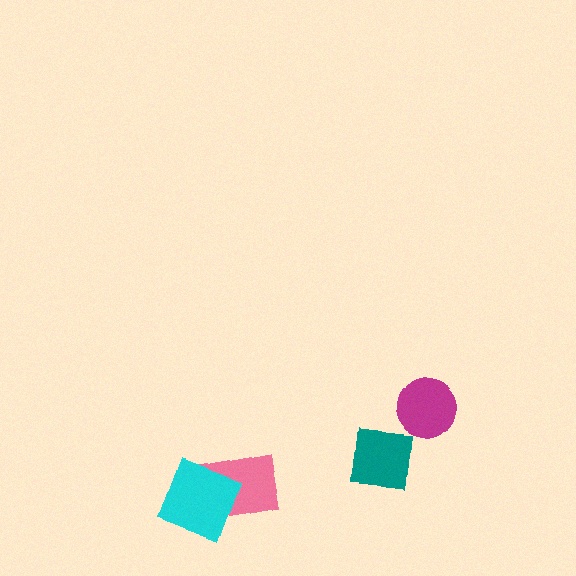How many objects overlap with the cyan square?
1 object overlaps with the cyan square.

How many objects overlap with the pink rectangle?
1 object overlaps with the pink rectangle.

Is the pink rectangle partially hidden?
Yes, it is partially covered by another shape.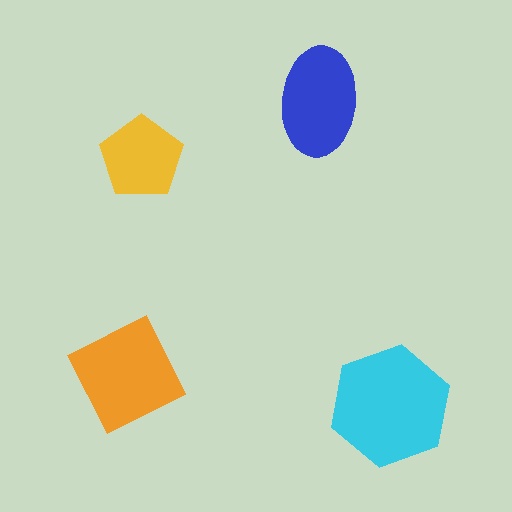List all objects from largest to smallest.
The cyan hexagon, the orange diamond, the blue ellipse, the yellow pentagon.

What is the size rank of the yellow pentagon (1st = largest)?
4th.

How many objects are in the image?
There are 4 objects in the image.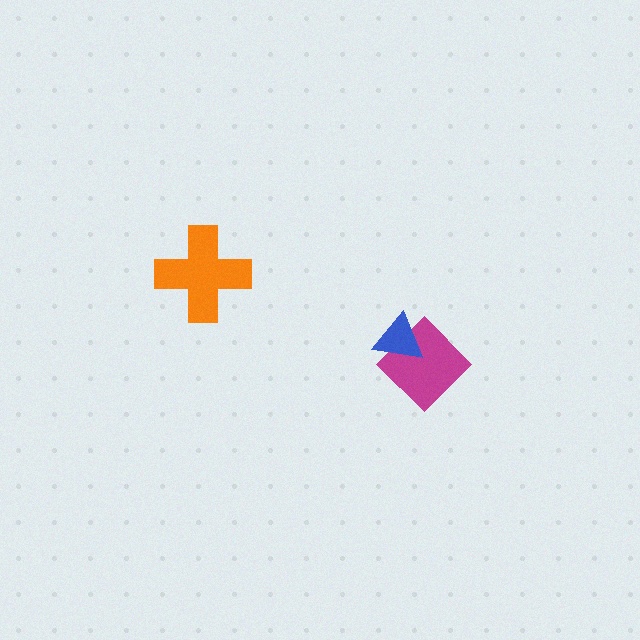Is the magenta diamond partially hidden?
Yes, it is partially covered by another shape.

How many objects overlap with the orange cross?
0 objects overlap with the orange cross.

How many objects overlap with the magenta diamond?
1 object overlaps with the magenta diamond.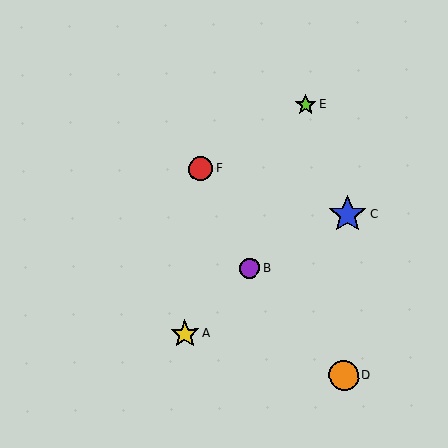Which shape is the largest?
The blue star (labeled C) is the largest.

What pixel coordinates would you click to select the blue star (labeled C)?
Click at (348, 214) to select the blue star C.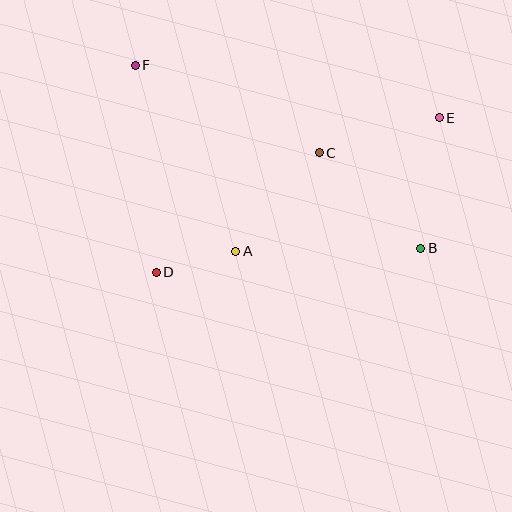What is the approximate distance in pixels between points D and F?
The distance between D and F is approximately 208 pixels.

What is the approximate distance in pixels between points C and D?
The distance between C and D is approximately 202 pixels.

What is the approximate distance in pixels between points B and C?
The distance between B and C is approximately 139 pixels.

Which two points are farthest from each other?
Points B and F are farthest from each other.